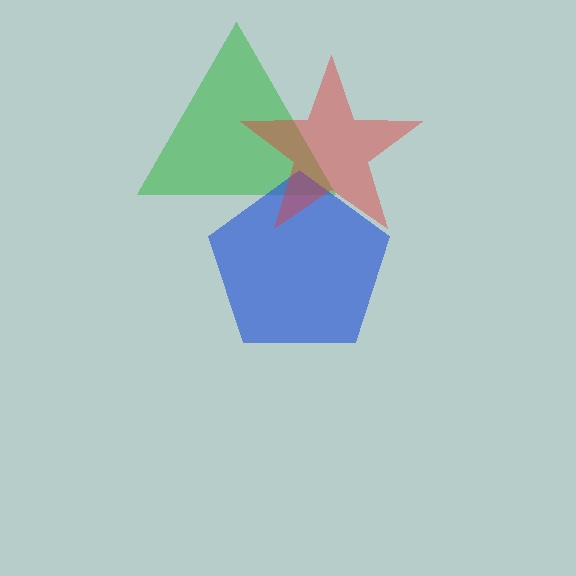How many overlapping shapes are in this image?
There are 3 overlapping shapes in the image.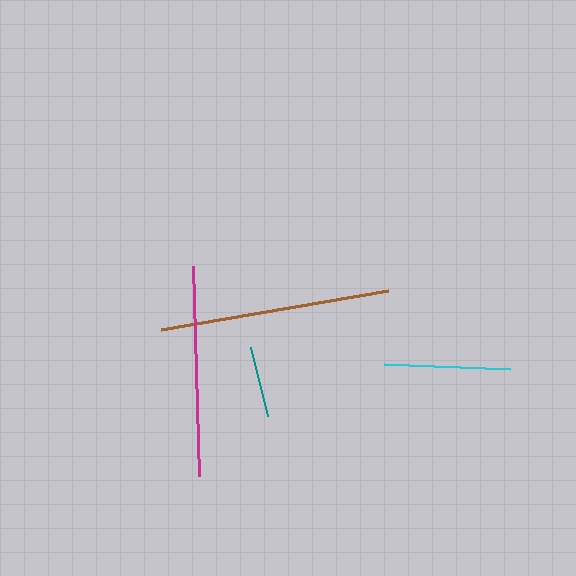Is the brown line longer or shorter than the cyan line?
The brown line is longer than the cyan line.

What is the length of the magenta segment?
The magenta segment is approximately 211 pixels long.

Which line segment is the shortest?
The teal line is the shortest at approximately 71 pixels.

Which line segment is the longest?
The brown line is the longest at approximately 231 pixels.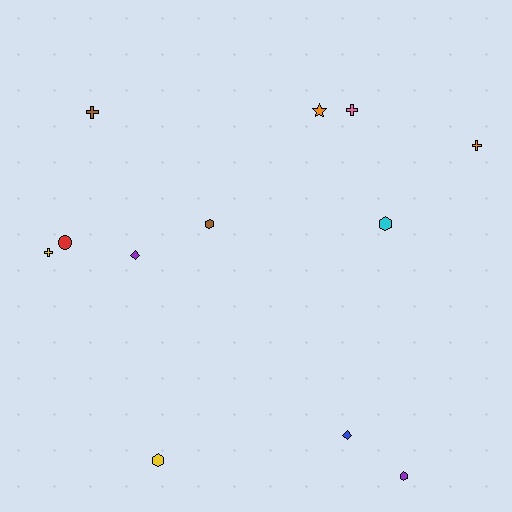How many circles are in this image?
There is 1 circle.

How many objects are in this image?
There are 12 objects.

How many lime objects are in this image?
There are no lime objects.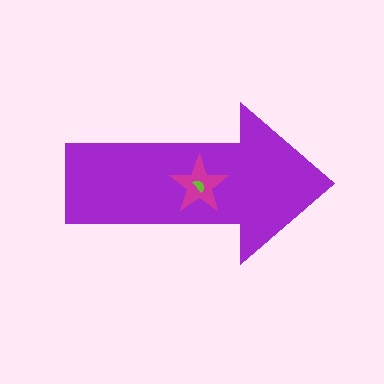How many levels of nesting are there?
3.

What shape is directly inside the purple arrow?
The magenta star.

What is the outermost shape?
The purple arrow.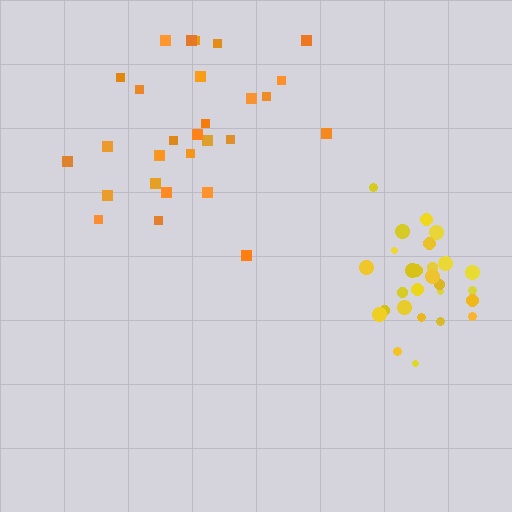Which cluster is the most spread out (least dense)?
Orange.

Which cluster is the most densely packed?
Yellow.